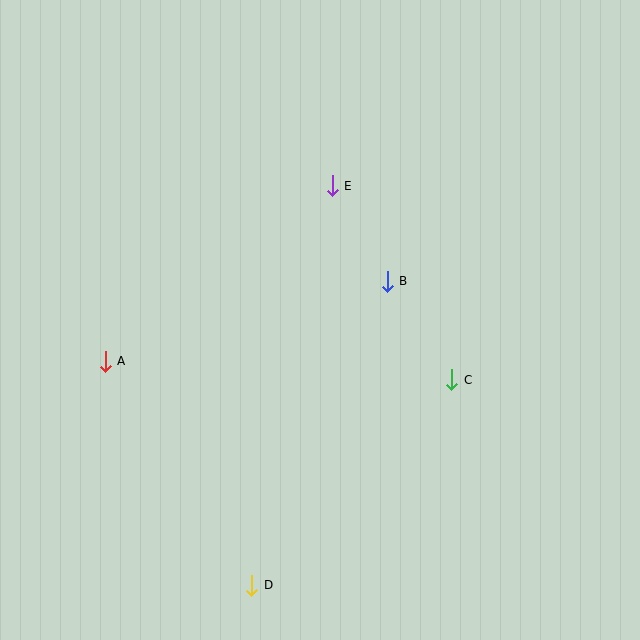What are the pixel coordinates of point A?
Point A is at (105, 361).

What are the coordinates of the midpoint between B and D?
The midpoint between B and D is at (320, 433).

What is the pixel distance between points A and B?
The distance between A and B is 293 pixels.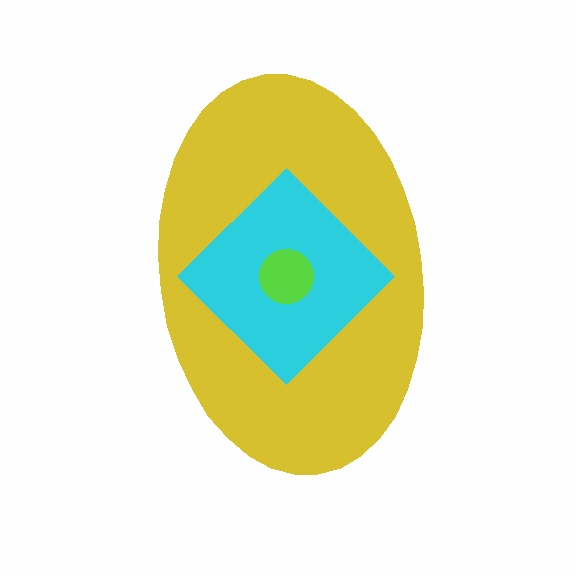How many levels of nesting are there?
3.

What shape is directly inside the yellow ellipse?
The cyan diamond.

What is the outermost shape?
The yellow ellipse.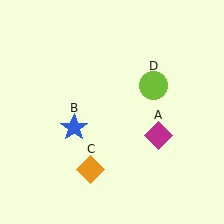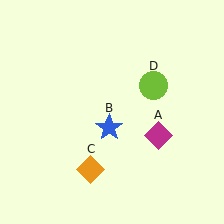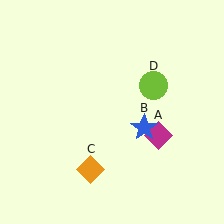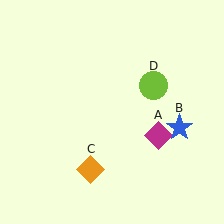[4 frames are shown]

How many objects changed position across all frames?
1 object changed position: blue star (object B).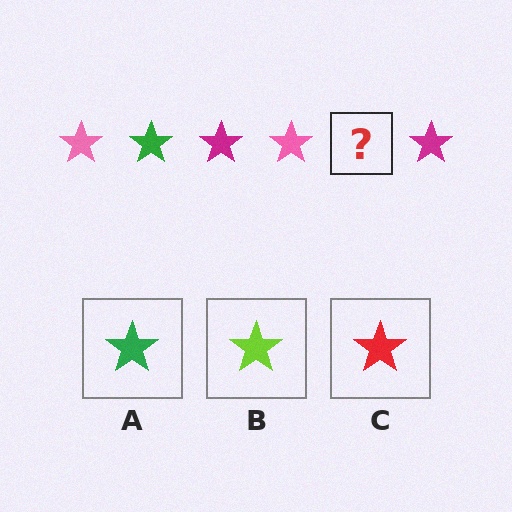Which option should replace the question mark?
Option A.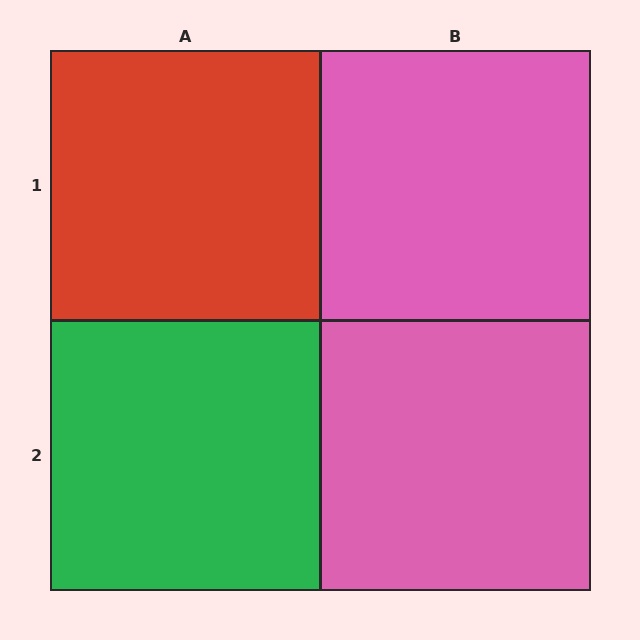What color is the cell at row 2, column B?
Pink.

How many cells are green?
1 cell is green.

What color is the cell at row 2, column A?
Green.